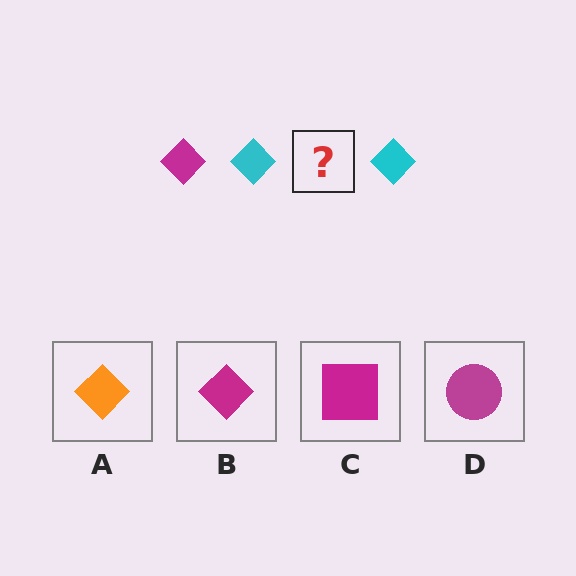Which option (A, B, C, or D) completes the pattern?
B.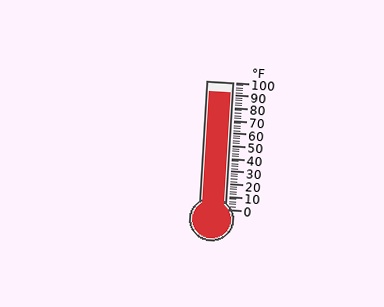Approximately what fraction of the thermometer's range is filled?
The thermometer is filled to approximately 90% of its range.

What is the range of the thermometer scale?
The thermometer scale ranges from 0°F to 100°F.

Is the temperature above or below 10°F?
The temperature is above 10°F.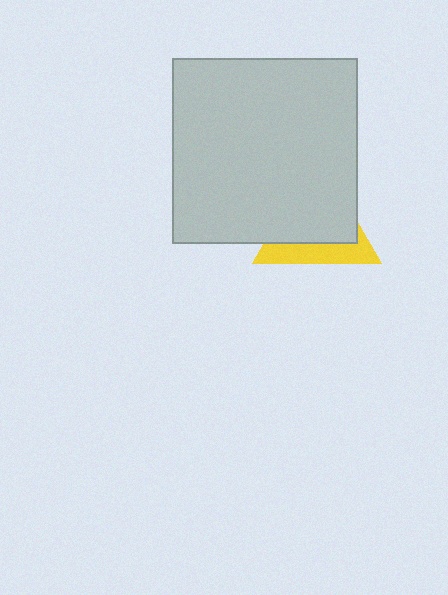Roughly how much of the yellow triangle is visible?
A small part of it is visible (roughly 34%).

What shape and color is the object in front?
The object in front is a light gray square.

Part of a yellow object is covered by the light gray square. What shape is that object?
It is a triangle.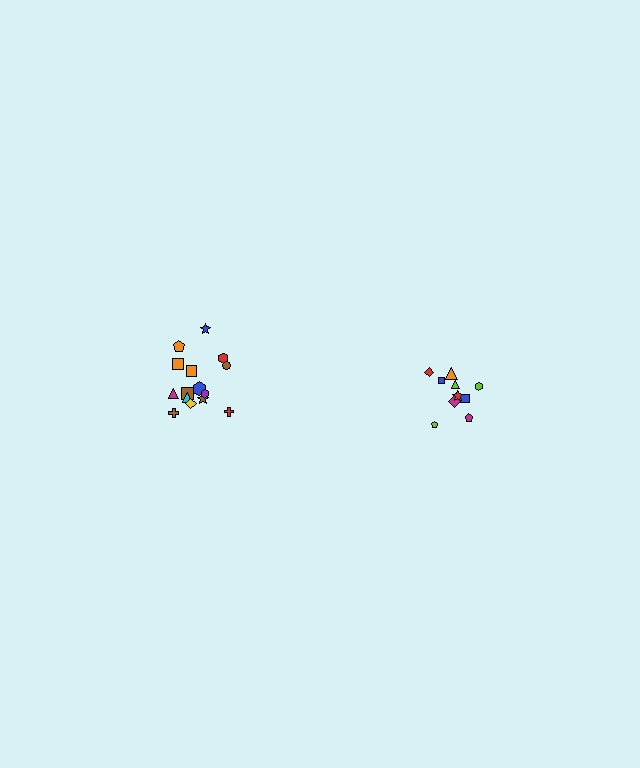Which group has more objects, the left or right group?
The left group.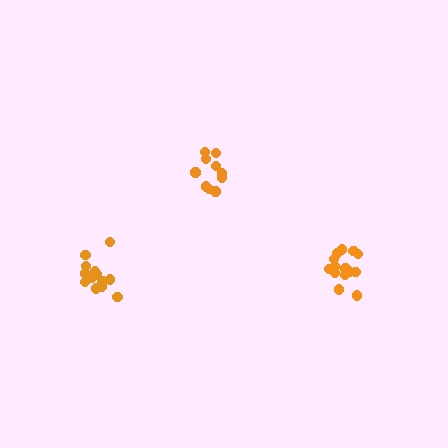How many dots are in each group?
Group 1: 10 dots, Group 2: 15 dots, Group 3: 13 dots (38 total).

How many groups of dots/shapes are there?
There are 3 groups.